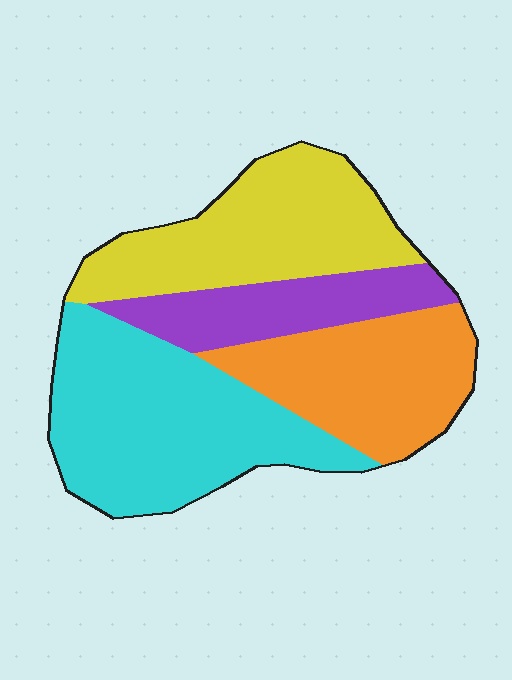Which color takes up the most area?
Cyan, at roughly 35%.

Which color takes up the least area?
Purple, at roughly 15%.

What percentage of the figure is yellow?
Yellow covers about 25% of the figure.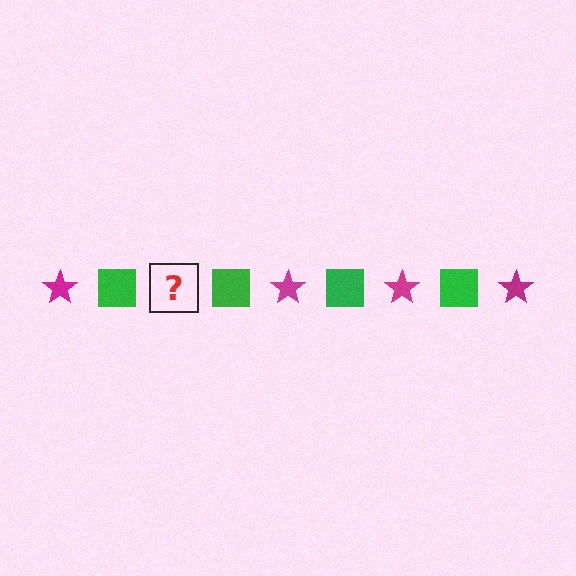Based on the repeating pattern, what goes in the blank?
The blank should be a magenta star.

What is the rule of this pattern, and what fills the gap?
The rule is that the pattern alternates between magenta star and green square. The gap should be filled with a magenta star.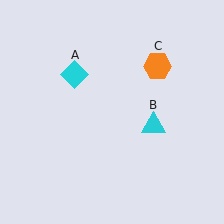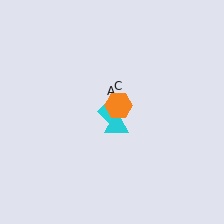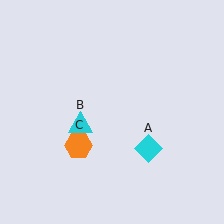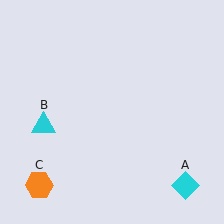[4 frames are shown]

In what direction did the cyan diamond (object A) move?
The cyan diamond (object A) moved down and to the right.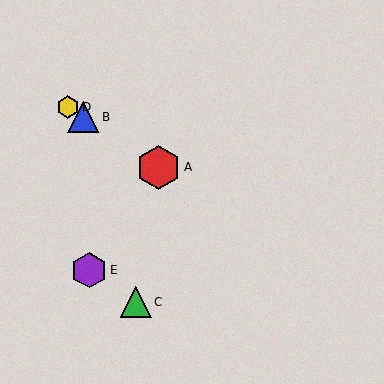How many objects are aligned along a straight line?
3 objects (A, B, D) are aligned along a straight line.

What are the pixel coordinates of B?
Object B is at (83, 117).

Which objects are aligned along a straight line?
Objects A, B, D are aligned along a straight line.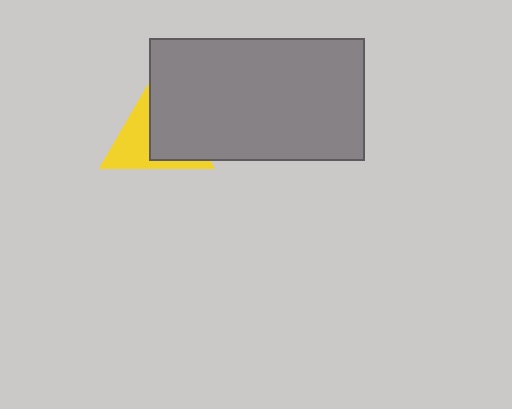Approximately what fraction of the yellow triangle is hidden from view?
Roughly 54% of the yellow triangle is hidden behind the gray rectangle.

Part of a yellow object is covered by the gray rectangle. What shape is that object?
It is a triangle.